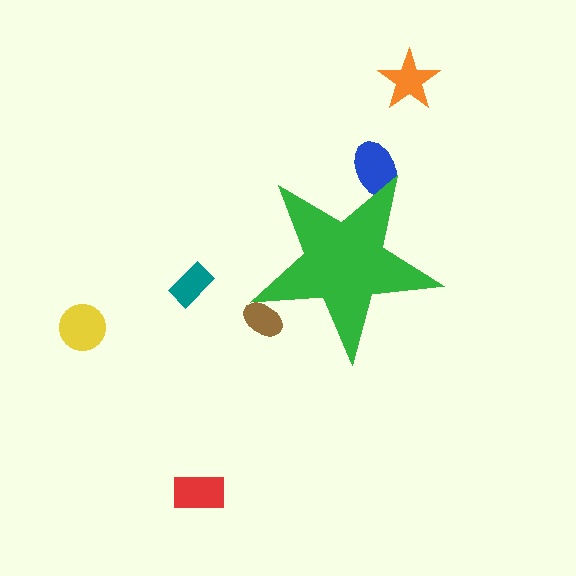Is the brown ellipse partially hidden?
Yes, the brown ellipse is partially hidden behind the green star.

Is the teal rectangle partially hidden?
No, the teal rectangle is fully visible.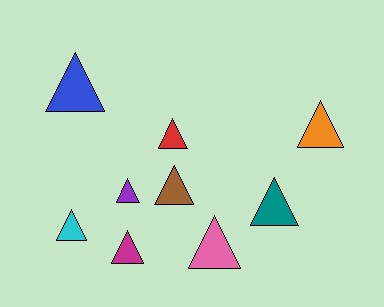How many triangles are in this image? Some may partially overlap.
There are 9 triangles.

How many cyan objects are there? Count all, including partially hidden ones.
There is 1 cyan object.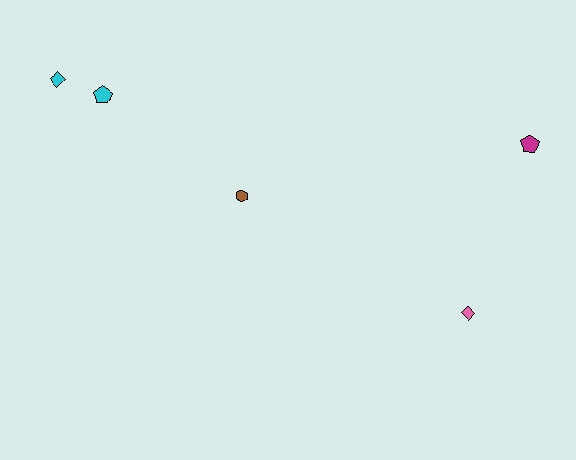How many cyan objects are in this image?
There are 2 cyan objects.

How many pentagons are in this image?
There are 2 pentagons.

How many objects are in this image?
There are 5 objects.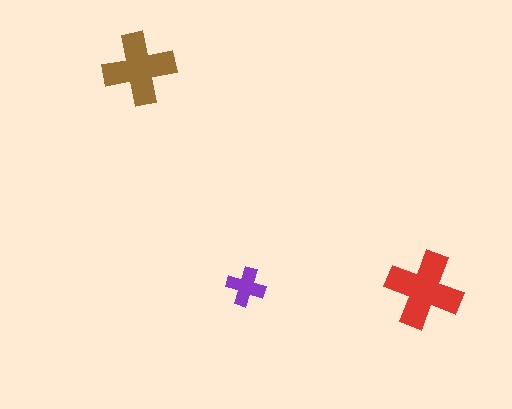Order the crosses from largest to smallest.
the red one, the brown one, the purple one.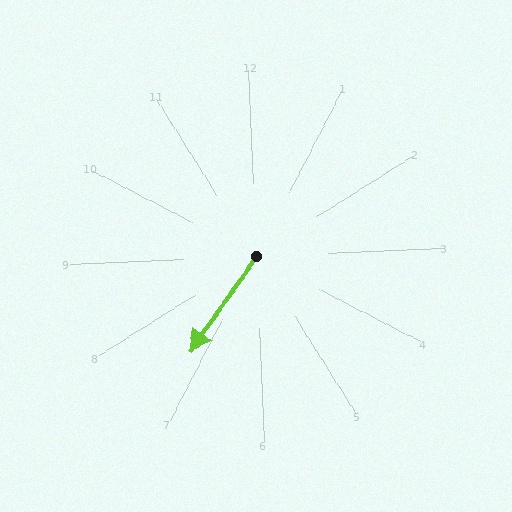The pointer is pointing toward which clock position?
Roughly 7 o'clock.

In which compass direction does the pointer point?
Southwest.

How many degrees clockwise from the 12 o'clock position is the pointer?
Approximately 217 degrees.